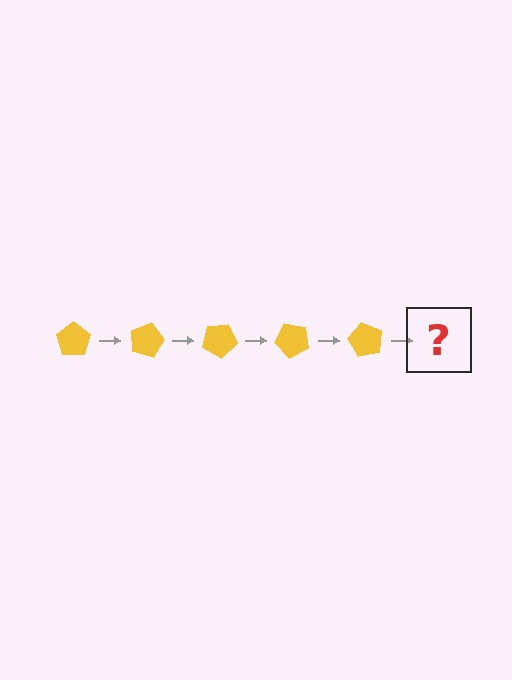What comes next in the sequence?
The next element should be a yellow pentagon rotated 75 degrees.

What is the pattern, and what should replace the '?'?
The pattern is that the pentagon rotates 15 degrees each step. The '?' should be a yellow pentagon rotated 75 degrees.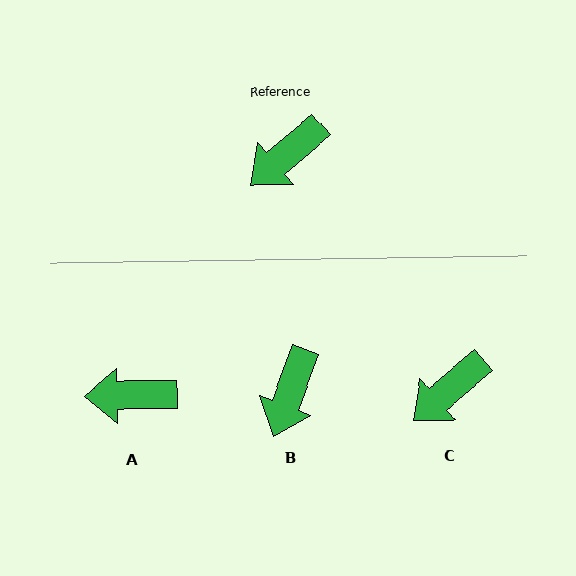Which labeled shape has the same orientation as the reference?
C.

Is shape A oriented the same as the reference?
No, it is off by about 39 degrees.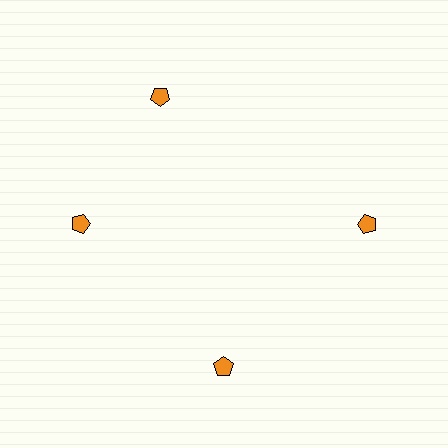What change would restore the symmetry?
The symmetry would be restored by rotating it back into even spacing with its neighbors so that all 4 pentagons sit at equal angles and equal distance from the center.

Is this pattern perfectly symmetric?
No. The 4 orange pentagons are arranged in a ring, but one element near the 12 o'clock position is rotated out of alignment along the ring, breaking the 4-fold rotational symmetry.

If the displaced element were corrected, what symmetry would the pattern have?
It would have 4-fold rotational symmetry — the pattern would map onto itself every 90 degrees.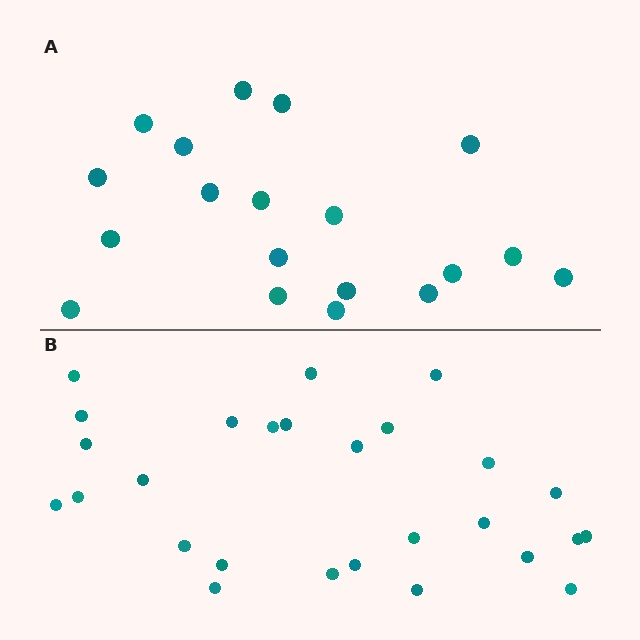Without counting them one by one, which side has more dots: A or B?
Region B (the bottom region) has more dots.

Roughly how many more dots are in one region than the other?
Region B has roughly 8 or so more dots than region A.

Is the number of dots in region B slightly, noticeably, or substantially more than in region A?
Region B has noticeably more, but not dramatically so. The ratio is roughly 1.4 to 1.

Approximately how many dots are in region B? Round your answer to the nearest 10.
About 30 dots. (The exact count is 27, which rounds to 30.)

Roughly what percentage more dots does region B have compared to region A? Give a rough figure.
About 40% more.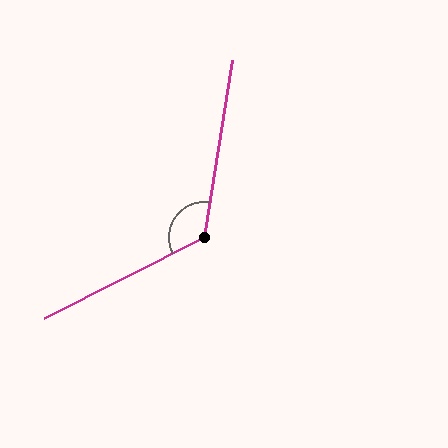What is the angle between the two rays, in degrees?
Approximately 126 degrees.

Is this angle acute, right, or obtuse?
It is obtuse.